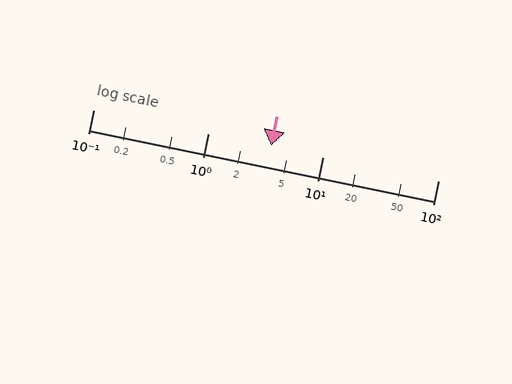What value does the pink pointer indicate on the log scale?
The pointer indicates approximately 3.5.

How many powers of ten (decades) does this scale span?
The scale spans 3 decades, from 0.1 to 100.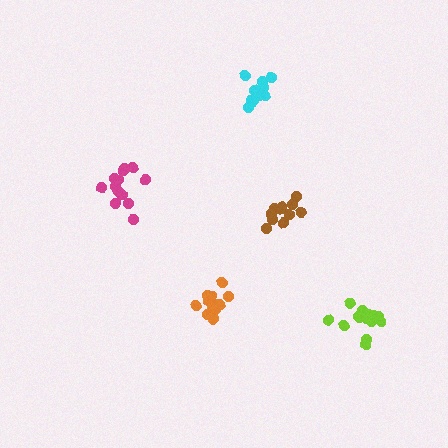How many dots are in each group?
Group 1: 13 dots, Group 2: 11 dots, Group 3: 12 dots, Group 4: 13 dots, Group 5: 15 dots (64 total).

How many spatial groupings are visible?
There are 5 spatial groupings.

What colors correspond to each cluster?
The clusters are colored: magenta, brown, orange, cyan, lime.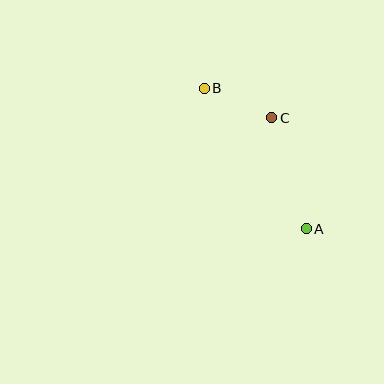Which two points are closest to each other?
Points B and C are closest to each other.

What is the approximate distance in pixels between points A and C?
The distance between A and C is approximately 116 pixels.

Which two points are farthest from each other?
Points A and B are farthest from each other.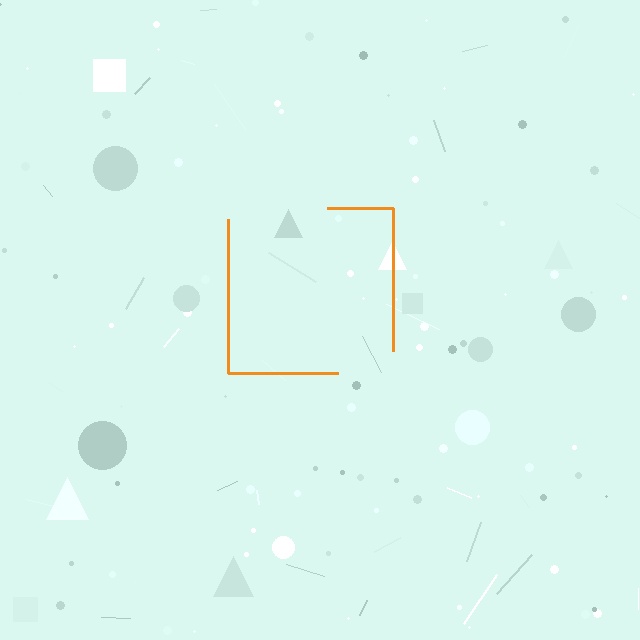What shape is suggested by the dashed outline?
The dashed outline suggests a square.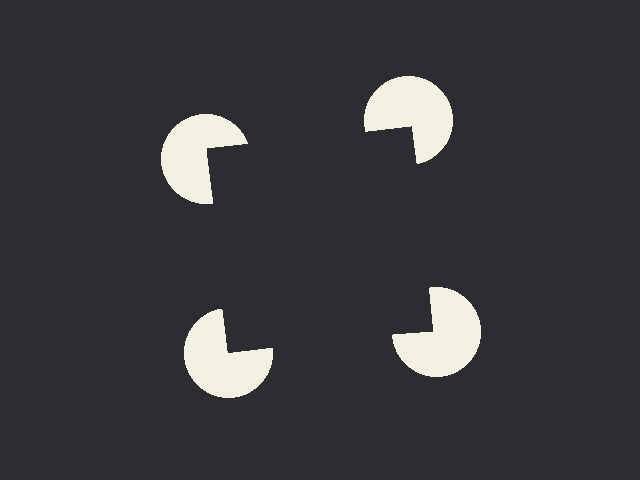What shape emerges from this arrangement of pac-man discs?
An illusory square — its edges are inferred from the aligned wedge cuts in the pac-man discs, not physically drawn.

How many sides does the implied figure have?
4 sides.